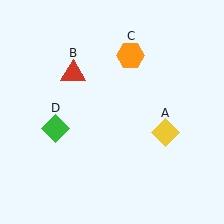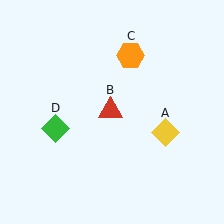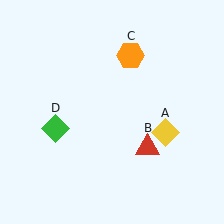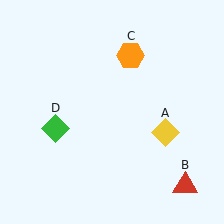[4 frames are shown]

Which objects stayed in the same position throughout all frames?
Yellow diamond (object A) and orange hexagon (object C) and green diamond (object D) remained stationary.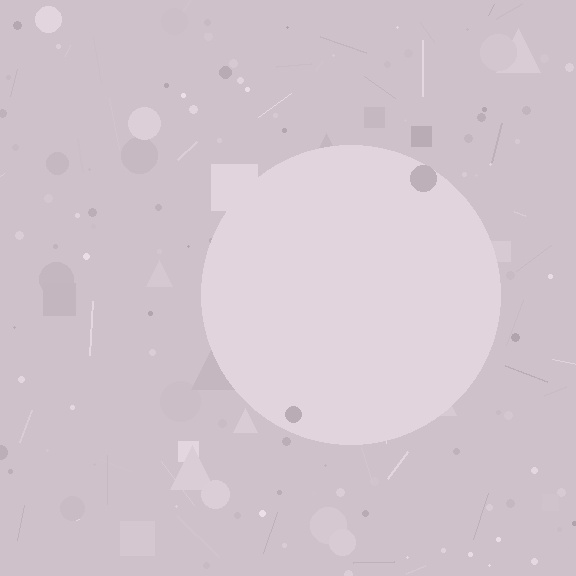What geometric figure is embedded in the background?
A circle is embedded in the background.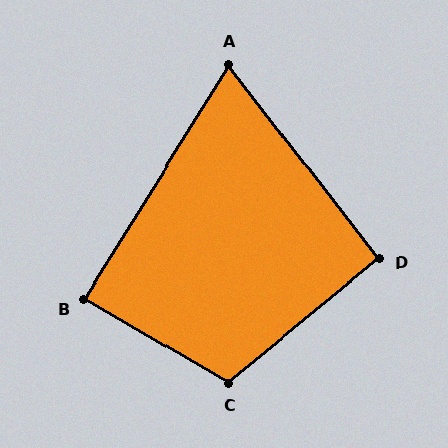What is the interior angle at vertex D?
Approximately 92 degrees (approximately right).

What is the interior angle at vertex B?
Approximately 88 degrees (approximately right).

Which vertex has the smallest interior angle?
A, at approximately 70 degrees.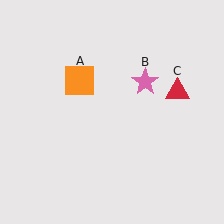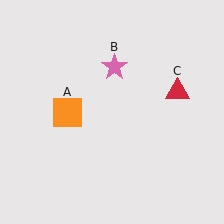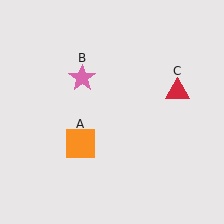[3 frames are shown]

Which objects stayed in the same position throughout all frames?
Red triangle (object C) remained stationary.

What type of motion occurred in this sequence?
The orange square (object A), pink star (object B) rotated counterclockwise around the center of the scene.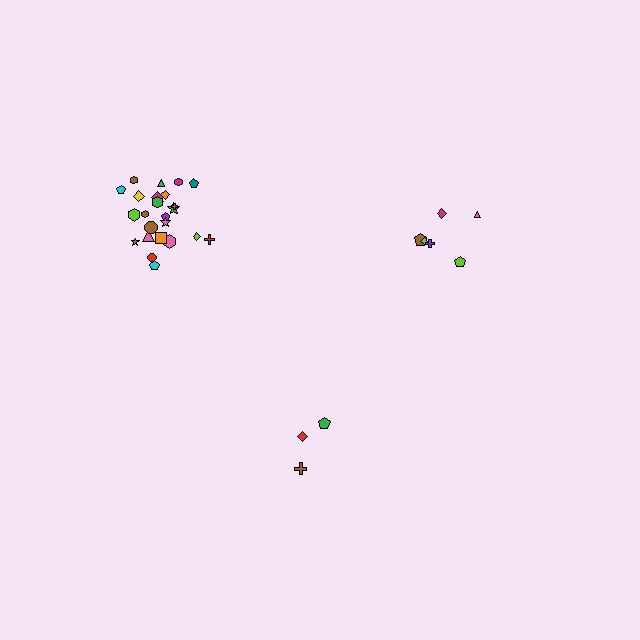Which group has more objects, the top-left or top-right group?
The top-left group.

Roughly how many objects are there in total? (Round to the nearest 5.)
Roughly 35 objects in total.